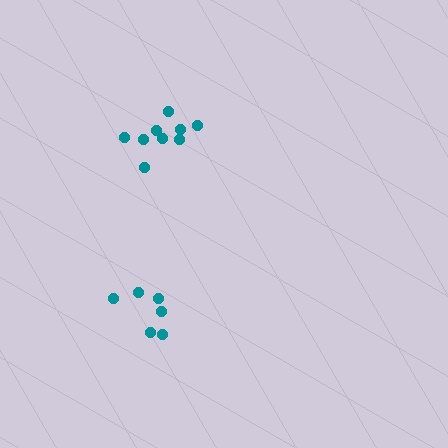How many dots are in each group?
Group 1: 9 dots, Group 2: 6 dots (15 total).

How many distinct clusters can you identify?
There are 2 distinct clusters.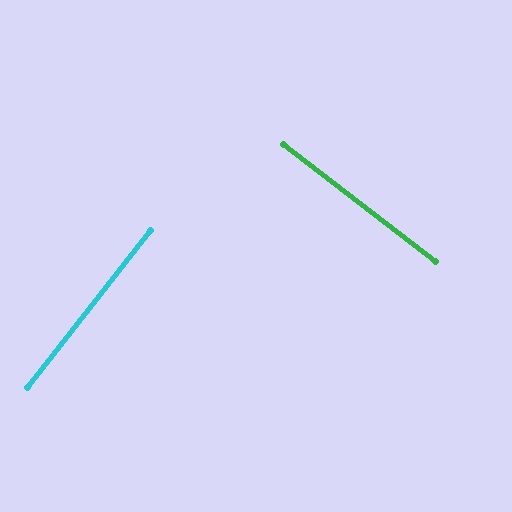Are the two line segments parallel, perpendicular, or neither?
Perpendicular — they meet at approximately 90°.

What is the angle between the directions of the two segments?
Approximately 90 degrees.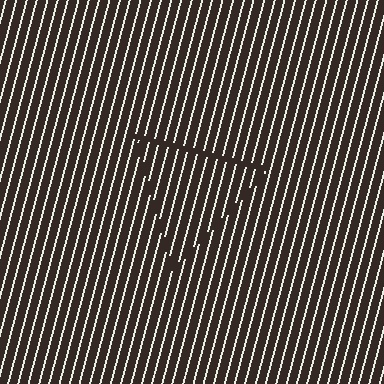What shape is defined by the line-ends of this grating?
An illusory triangle. The interior of the shape contains the same grating, shifted by half a period — the contour is defined by the phase discontinuity where line-ends from the inner and outer gratings abut.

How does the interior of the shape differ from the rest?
The interior of the shape contains the same grating, shifted by half a period — the contour is defined by the phase discontinuity where line-ends from the inner and outer gratings abut.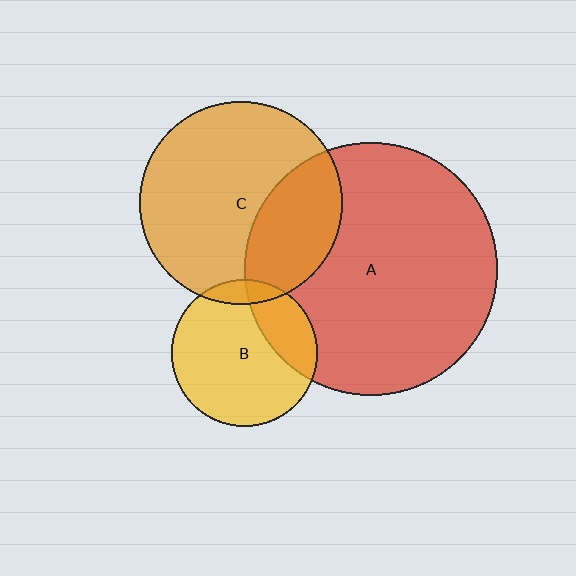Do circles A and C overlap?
Yes.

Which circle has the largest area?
Circle A (red).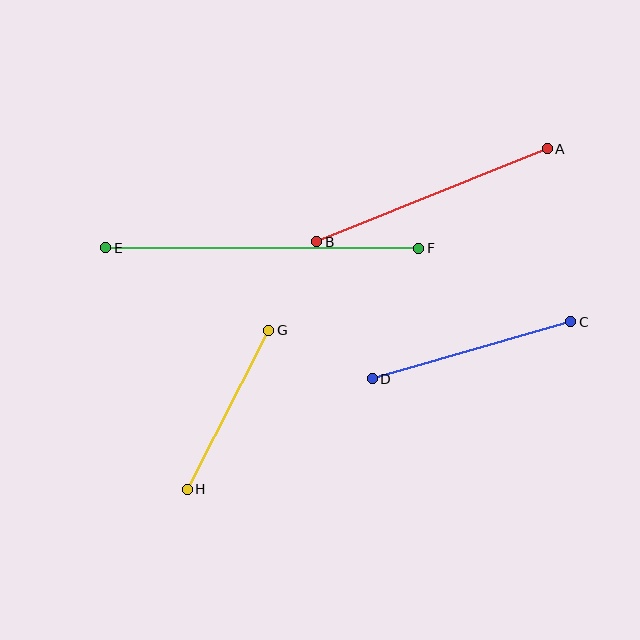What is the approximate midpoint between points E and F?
The midpoint is at approximately (262, 248) pixels.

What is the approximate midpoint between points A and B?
The midpoint is at approximately (432, 195) pixels.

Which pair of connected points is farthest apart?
Points E and F are farthest apart.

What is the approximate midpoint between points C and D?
The midpoint is at approximately (471, 350) pixels.